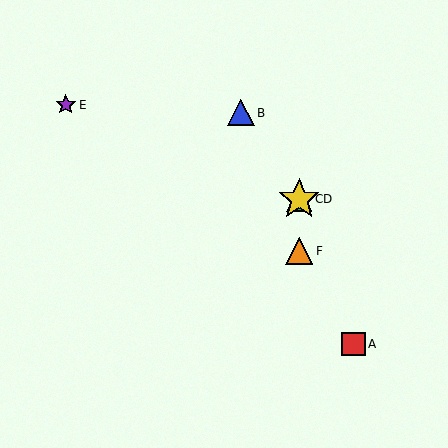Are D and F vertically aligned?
Yes, both are at x≈299.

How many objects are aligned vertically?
3 objects (C, D, F) are aligned vertically.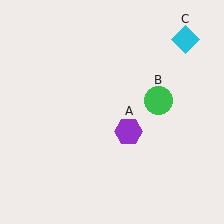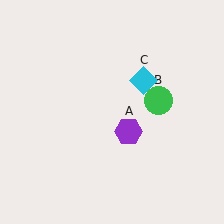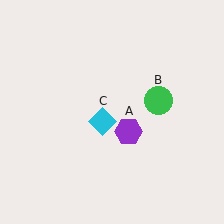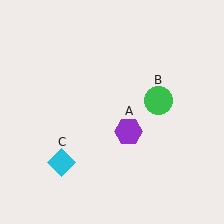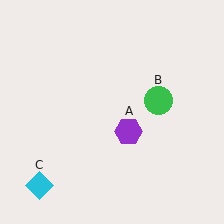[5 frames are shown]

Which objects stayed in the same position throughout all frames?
Purple hexagon (object A) and green circle (object B) remained stationary.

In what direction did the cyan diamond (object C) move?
The cyan diamond (object C) moved down and to the left.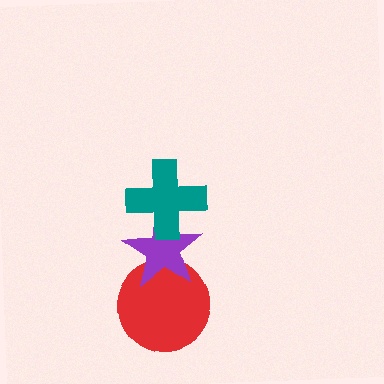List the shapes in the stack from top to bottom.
From top to bottom: the teal cross, the purple star, the red circle.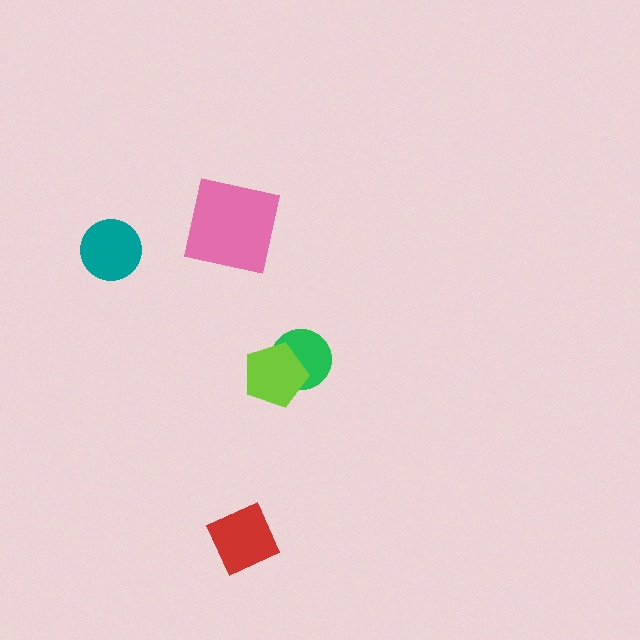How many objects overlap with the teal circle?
0 objects overlap with the teal circle.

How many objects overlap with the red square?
0 objects overlap with the red square.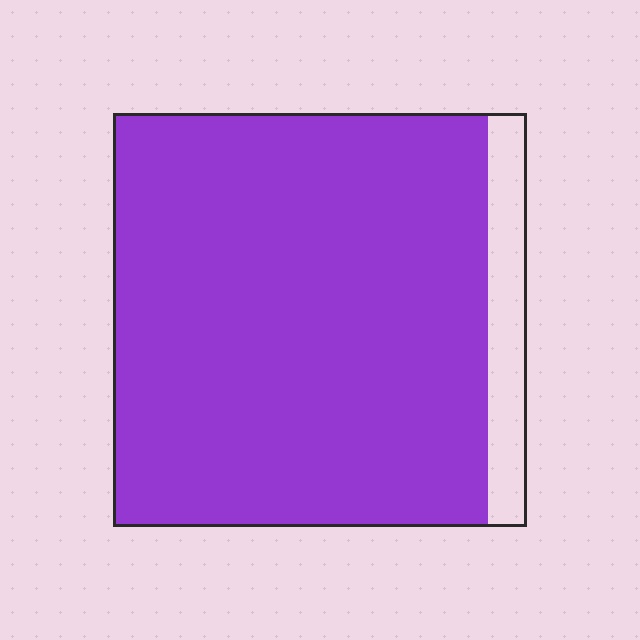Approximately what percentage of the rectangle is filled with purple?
Approximately 90%.